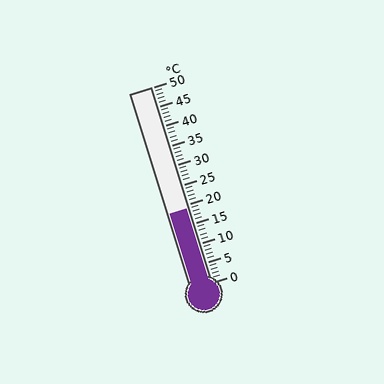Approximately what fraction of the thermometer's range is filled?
The thermometer is filled to approximately 40% of its range.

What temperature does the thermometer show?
The thermometer shows approximately 19°C.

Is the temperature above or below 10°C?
The temperature is above 10°C.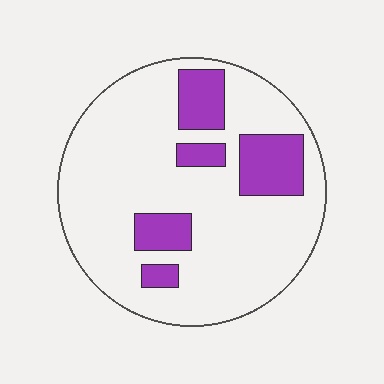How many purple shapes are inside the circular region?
5.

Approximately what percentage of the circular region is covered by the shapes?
Approximately 20%.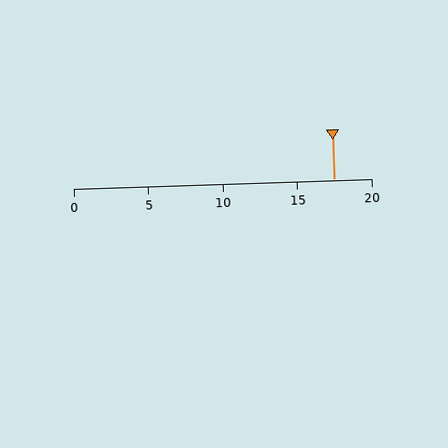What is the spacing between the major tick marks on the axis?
The major ticks are spaced 5 apart.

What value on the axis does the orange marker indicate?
The marker indicates approximately 17.5.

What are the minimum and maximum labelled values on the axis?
The axis runs from 0 to 20.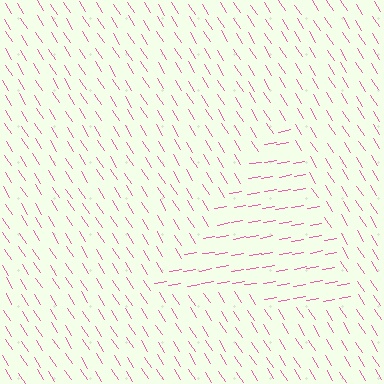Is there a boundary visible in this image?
Yes, there is a texture boundary formed by a change in line orientation.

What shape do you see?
I see a triangle.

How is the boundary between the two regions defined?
The boundary is defined purely by a change in line orientation (approximately 68 degrees difference). All lines are the same color and thickness.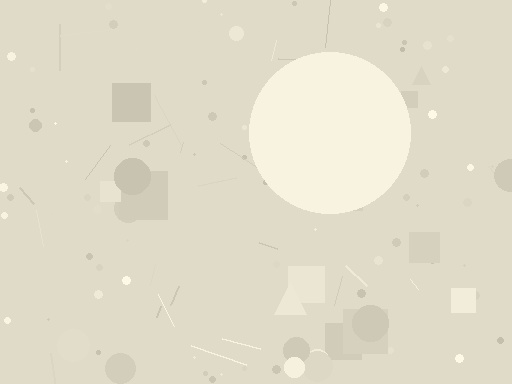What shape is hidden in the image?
A circle is hidden in the image.